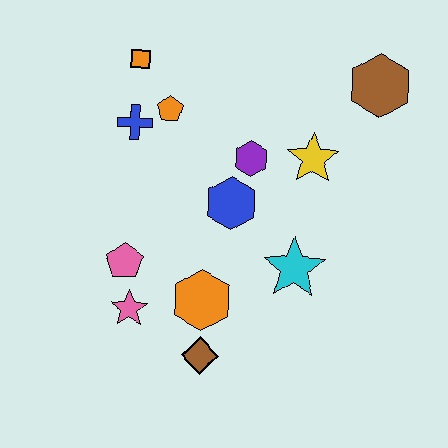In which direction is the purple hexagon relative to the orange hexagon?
The purple hexagon is above the orange hexagon.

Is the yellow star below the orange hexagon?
No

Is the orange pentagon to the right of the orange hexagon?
No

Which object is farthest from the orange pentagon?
The brown diamond is farthest from the orange pentagon.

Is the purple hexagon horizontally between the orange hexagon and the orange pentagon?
No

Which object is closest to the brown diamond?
The orange hexagon is closest to the brown diamond.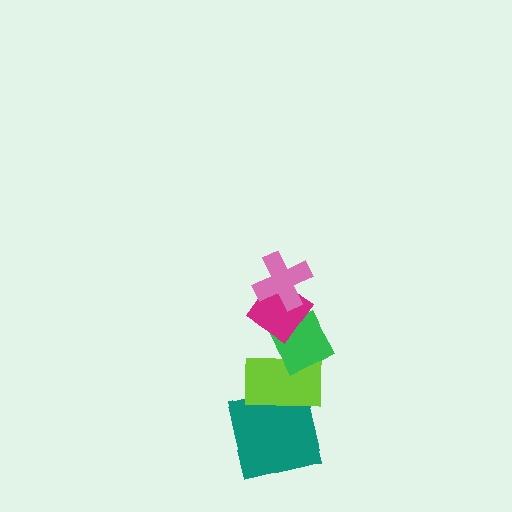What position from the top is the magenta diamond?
The magenta diamond is 2nd from the top.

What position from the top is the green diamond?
The green diamond is 3rd from the top.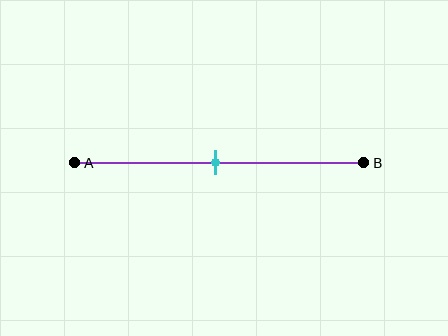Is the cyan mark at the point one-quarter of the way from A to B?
No, the mark is at about 50% from A, not at the 25% one-quarter point.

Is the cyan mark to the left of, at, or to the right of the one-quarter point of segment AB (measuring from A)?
The cyan mark is to the right of the one-quarter point of segment AB.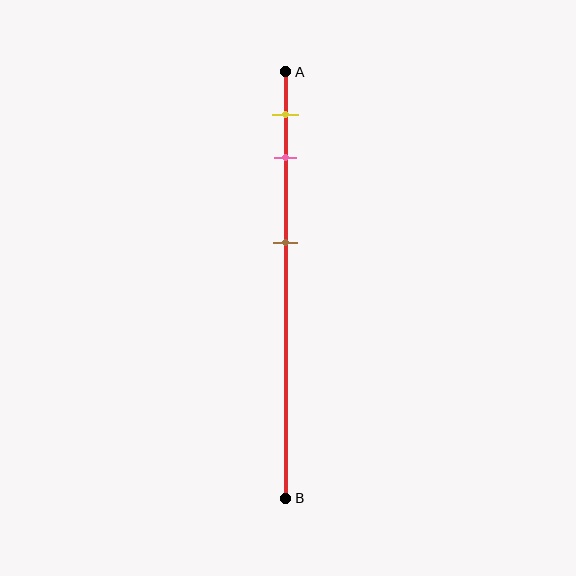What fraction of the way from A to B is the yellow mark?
The yellow mark is approximately 10% (0.1) of the way from A to B.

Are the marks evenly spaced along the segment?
No, the marks are not evenly spaced.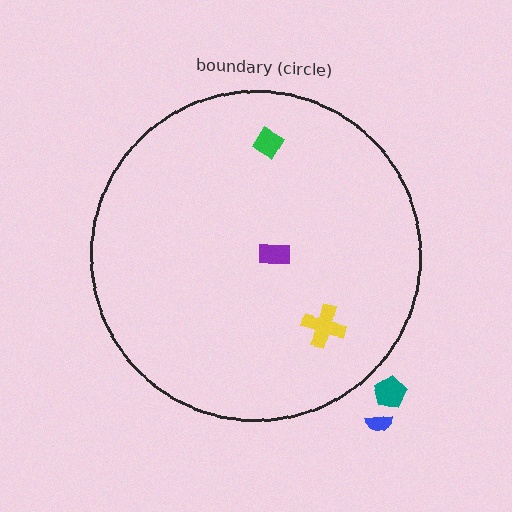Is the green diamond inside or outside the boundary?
Inside.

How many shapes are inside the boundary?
3 inside, 2 outside.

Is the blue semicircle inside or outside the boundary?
Outside.